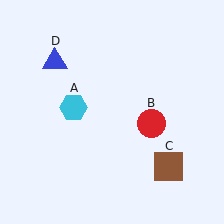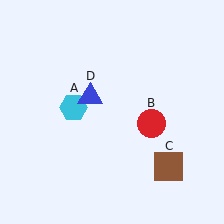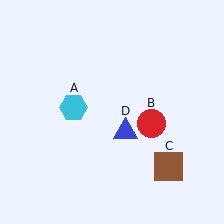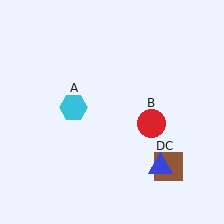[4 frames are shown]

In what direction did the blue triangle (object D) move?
The blue triangle (object D) moved down and to the right.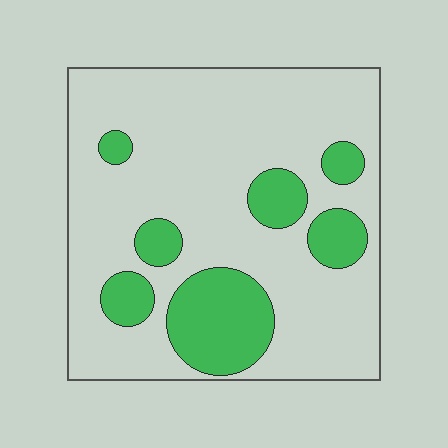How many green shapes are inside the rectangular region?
7.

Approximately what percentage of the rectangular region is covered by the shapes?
Approximately 20%.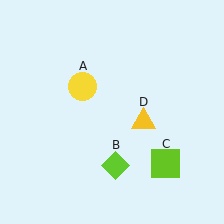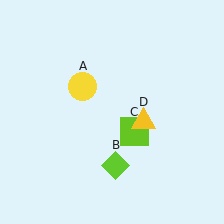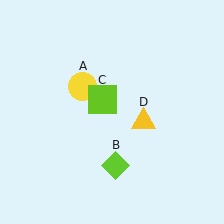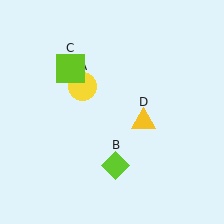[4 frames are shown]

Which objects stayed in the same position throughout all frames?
Yellow circle (object A) and lime diamond (object B) and yellow triangle (object D) remained stationary.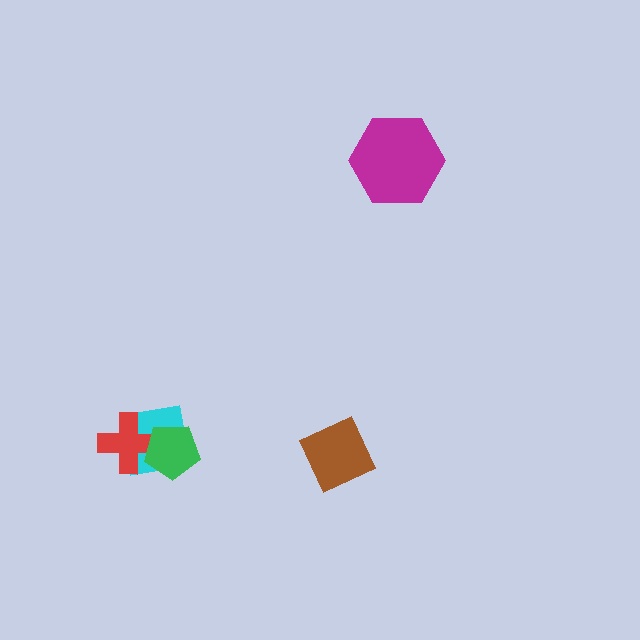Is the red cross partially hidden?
Yes, it is partially covered by another shape.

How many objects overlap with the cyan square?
2 objects overlap with the cyan square.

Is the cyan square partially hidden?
Yes, it is partially covered by another shape.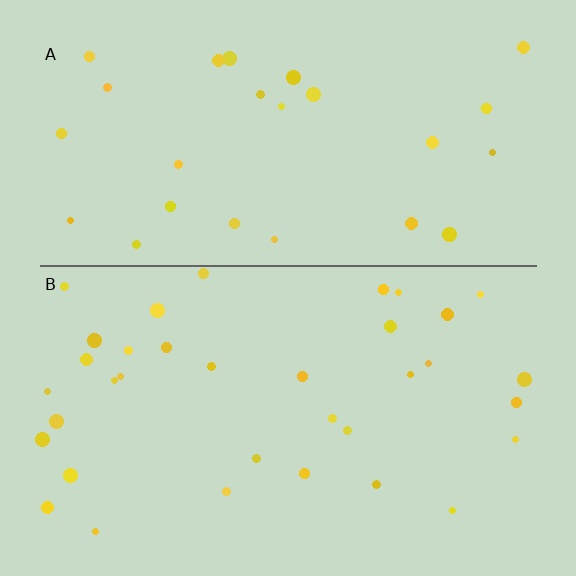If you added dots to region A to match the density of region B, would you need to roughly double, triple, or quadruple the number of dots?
Approximately double.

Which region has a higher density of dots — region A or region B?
B (the bottom).